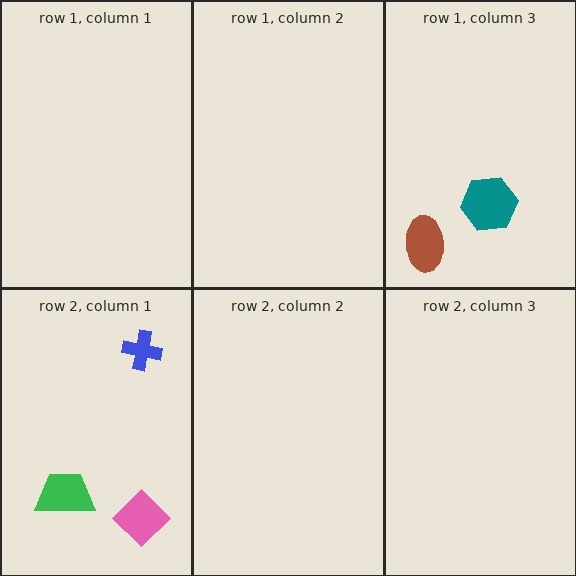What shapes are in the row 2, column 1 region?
The pink diamond, the blue cross, the green trapezoid.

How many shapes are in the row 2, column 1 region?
3.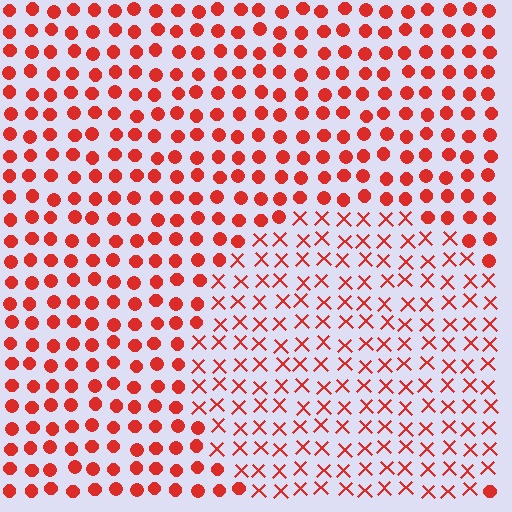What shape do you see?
I see a circle.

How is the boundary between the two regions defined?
The boundary is defined by a change in element shape: X marks inside vs. circles outside. All elements share the same color and spacing.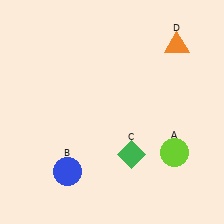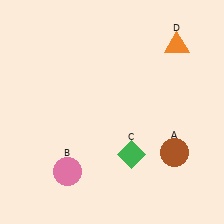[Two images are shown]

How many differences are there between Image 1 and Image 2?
There are 2 differences between the two images.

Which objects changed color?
A changed from lime to brown. B changed from blue to pink.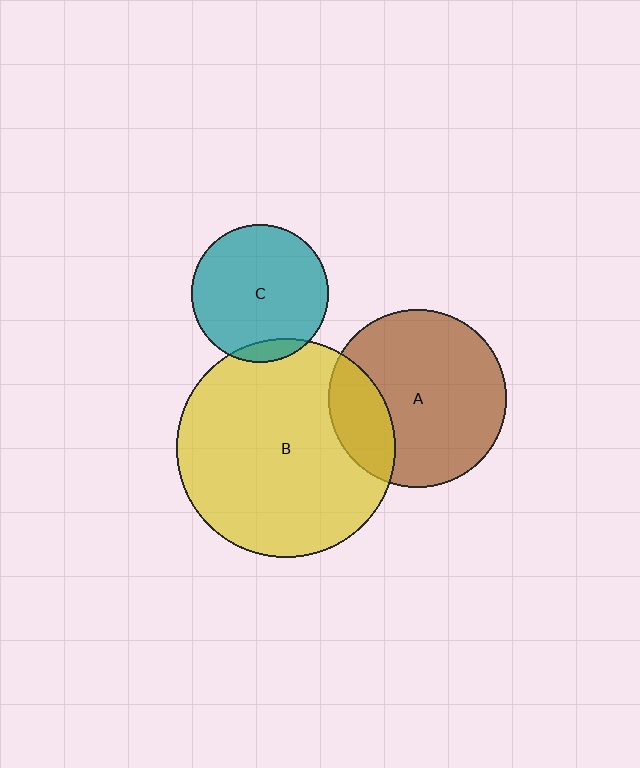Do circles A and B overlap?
Yes.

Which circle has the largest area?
Circle B (yellow).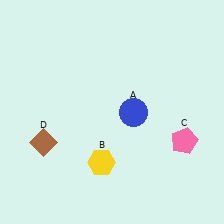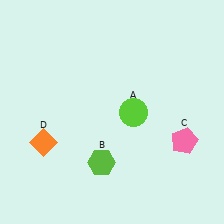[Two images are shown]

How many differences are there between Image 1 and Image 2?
There are 3 differences between the two images.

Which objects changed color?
A changed from blue to lime. B changed from yellow to lime. D changed from brown to orange.